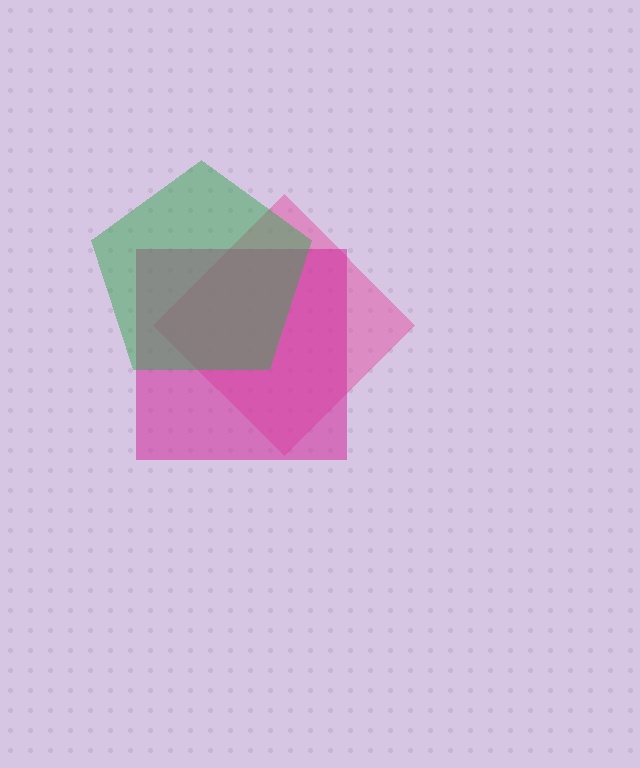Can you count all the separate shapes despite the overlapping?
Yes, there are 3 separate shapes.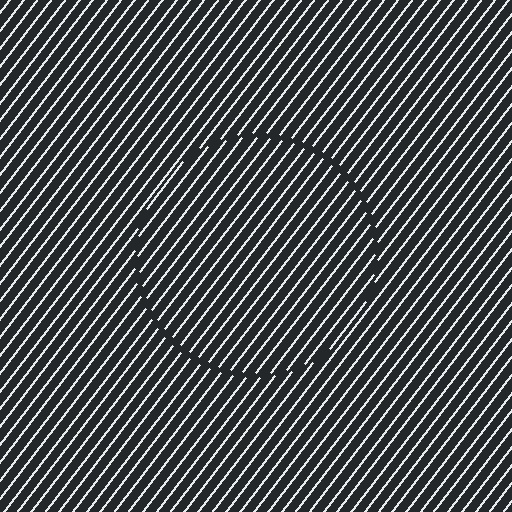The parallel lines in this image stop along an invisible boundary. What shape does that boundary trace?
An illusory circle. The interior of the shape contains the same grating, shifted by half a period — the contour is defined by the phase discontinuity where line-ends from the inner and outer gratings abut.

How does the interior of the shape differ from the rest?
The interior of the shape contains the same grating, shifted by half a period — the contour is defined by the phase discontinuity where line-ends from the inner and outer gratings abut.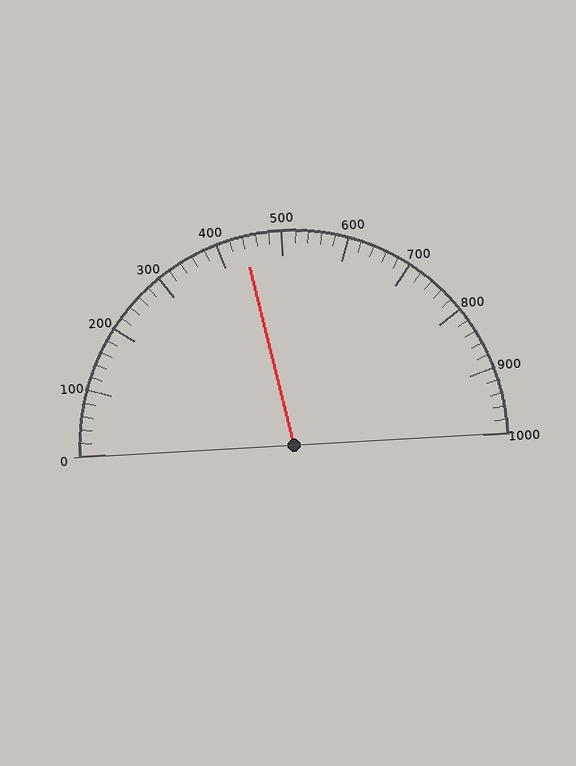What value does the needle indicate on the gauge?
The needle indicates approximately 440.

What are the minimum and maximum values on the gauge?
The gauge ranges from 0 to 1000.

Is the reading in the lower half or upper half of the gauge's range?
The reading is in the lower half of the range (0 to 1000).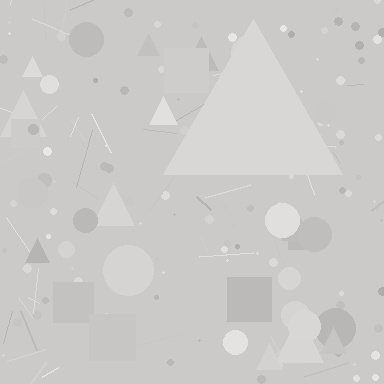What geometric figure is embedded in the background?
A triangle is embedded in the background.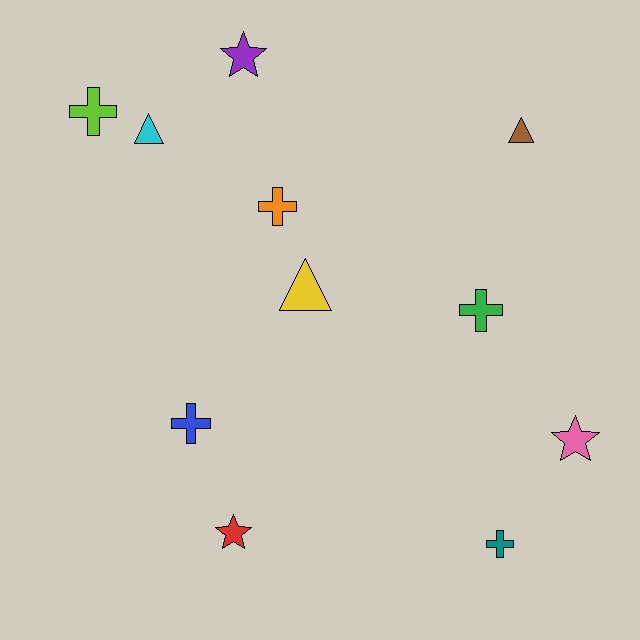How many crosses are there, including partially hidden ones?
There are 5 crosses.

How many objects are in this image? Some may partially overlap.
There are 11 objects.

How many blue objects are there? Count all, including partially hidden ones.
There is 1 blue object.